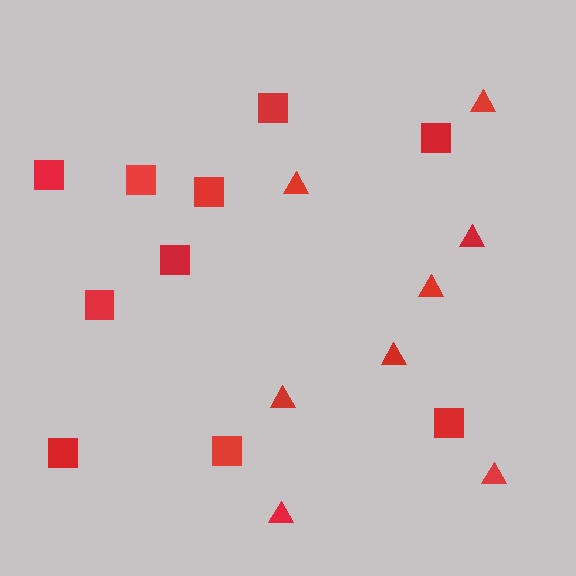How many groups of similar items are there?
There are 2 groups: one group of squares (10) and one group of triangles (8).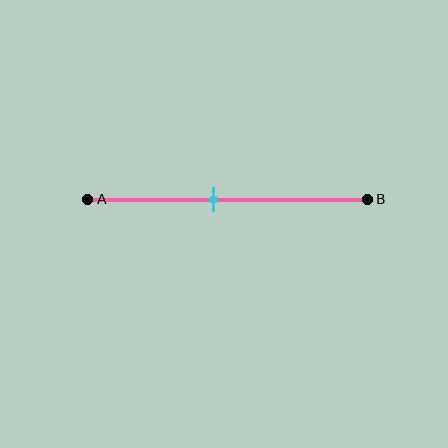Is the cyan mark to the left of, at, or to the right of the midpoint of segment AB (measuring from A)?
The cyan mark is to the left of the midpoint of segment AB.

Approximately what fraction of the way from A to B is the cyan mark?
The cyan mark is approximately 45% of the way from A to B.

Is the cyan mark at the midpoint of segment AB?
No, the mark is at about 45% from A, not at the 50% midpoint.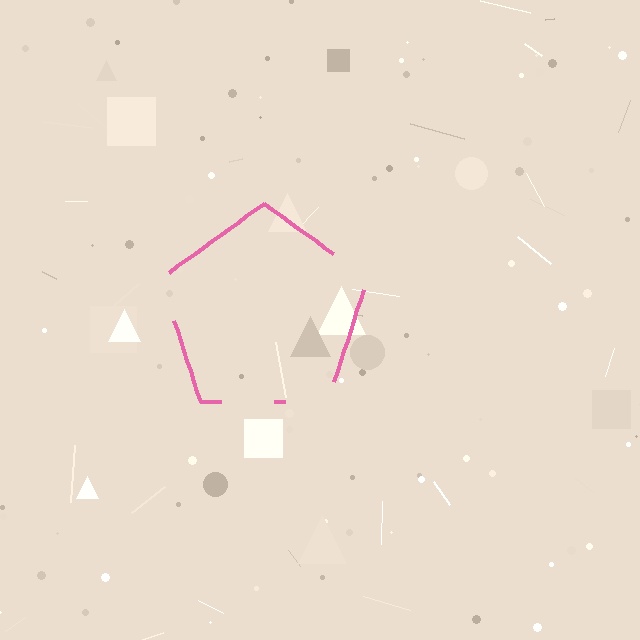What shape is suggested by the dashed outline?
The dashed outline suggests a pentagon.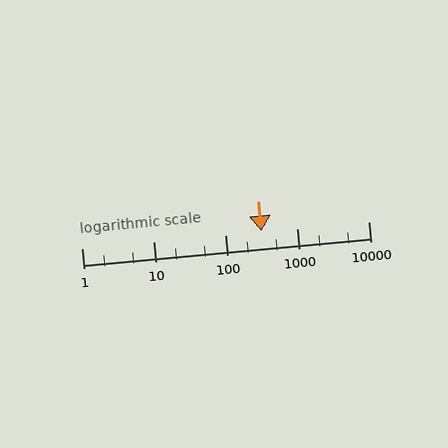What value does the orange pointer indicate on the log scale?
The pointer indicates approximately 320.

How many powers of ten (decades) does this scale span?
The scale spans 4 decades, from 1 to 10000.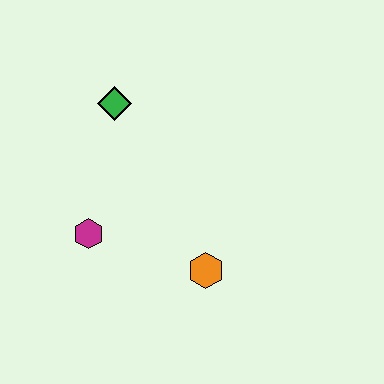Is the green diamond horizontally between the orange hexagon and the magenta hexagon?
Yes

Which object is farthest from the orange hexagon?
The green diamond is farthest from the orange hexagon.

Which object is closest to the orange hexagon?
The magenta hexagon is closest to the orange hexagon.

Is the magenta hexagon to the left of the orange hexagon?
Yes